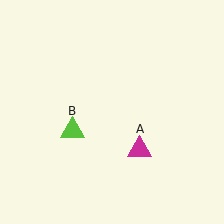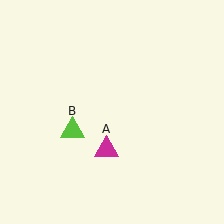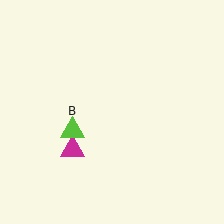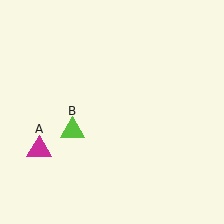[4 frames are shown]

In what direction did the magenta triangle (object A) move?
The magenta triangle (object A) moved left.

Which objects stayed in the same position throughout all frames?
Lime triangle (object B) remained stationary.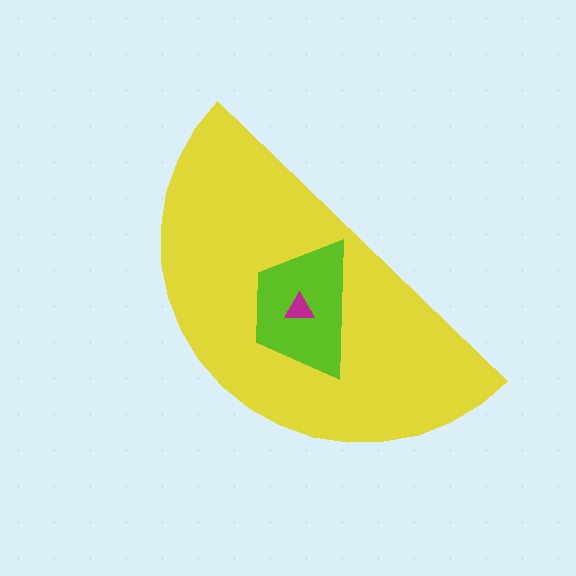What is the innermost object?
The magenta triangle.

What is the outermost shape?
The yellow semicircle.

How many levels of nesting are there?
3.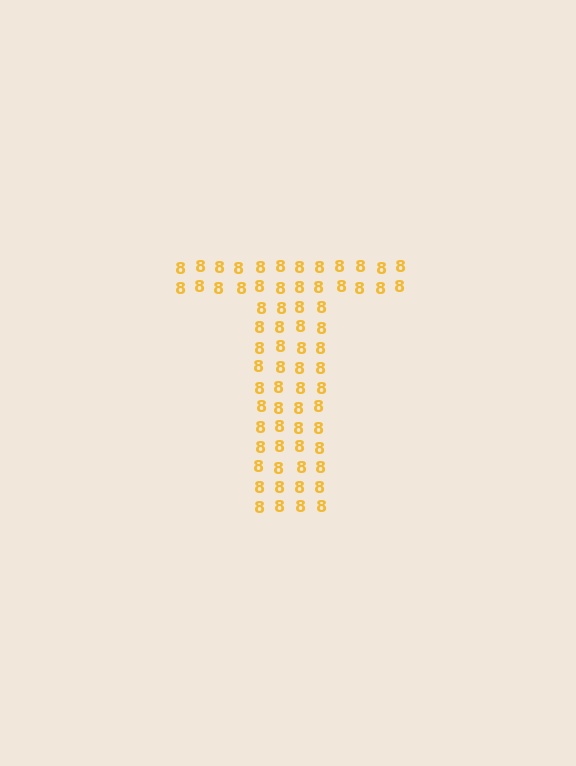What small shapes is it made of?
It is made of small digit 8's.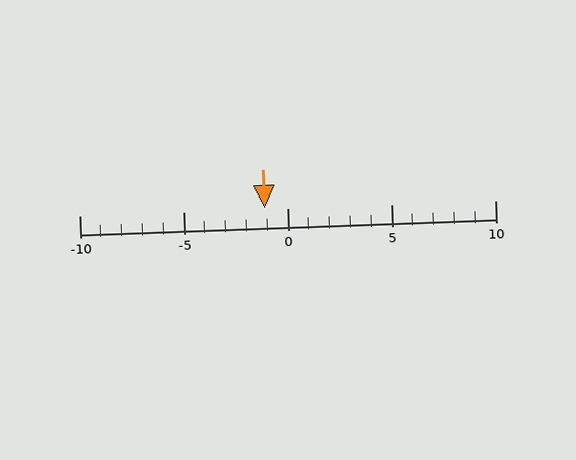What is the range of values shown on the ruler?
The ruler shows values from -10 to 10.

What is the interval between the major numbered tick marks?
The major tick marks are spaced 5 units apart.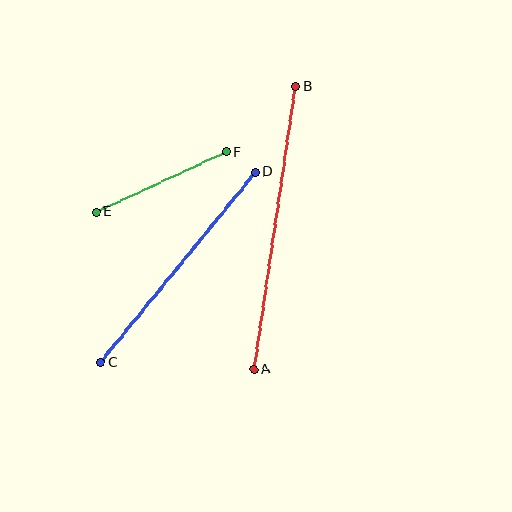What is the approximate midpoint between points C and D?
The midpoint is at approximately (178, 267) pixels.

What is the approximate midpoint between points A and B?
The midpoint is at approximately (275, 228) pixels.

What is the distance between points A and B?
The distance is approximately 286 pixels.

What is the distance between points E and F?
The distance is approximately 143 pixels.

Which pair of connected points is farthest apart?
Points A and B are farthest apart.